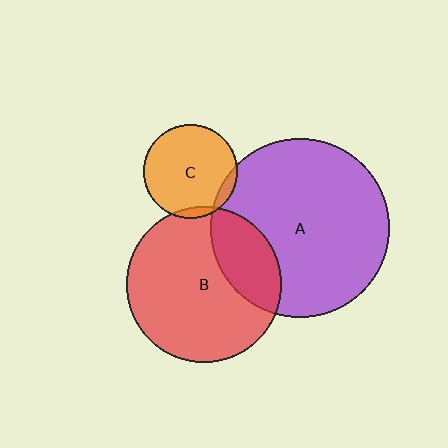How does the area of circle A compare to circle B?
Approximately 1.3 times.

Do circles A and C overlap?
Yes.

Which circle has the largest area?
Circle A (purple).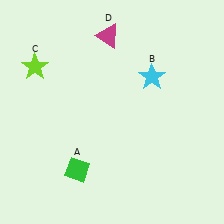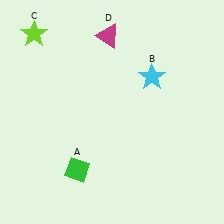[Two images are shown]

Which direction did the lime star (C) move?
The lime star (C) moved up.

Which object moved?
The lime star (C) moved up.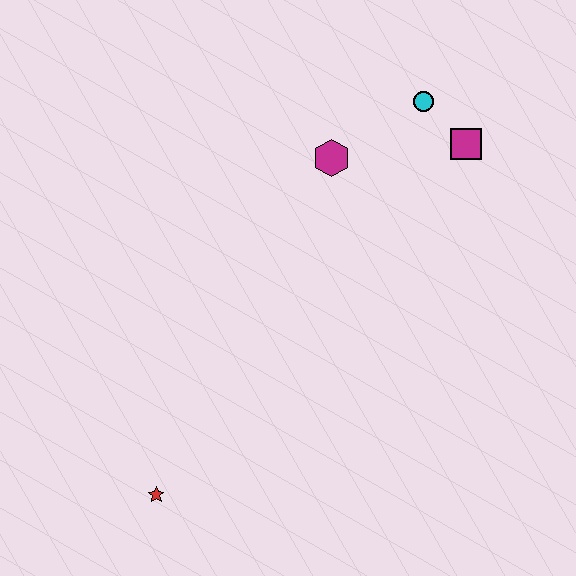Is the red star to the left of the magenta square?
Yes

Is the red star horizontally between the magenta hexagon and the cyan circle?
No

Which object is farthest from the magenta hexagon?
The red star is farthest from the magenta hexagon.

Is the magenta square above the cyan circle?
No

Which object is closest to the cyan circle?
The magenta square is closest to the cyan circle.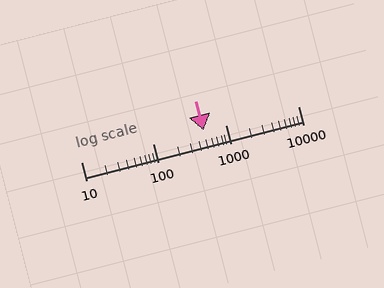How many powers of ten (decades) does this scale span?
The scale spans 3 decades, from 10 to 10000.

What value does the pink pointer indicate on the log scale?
The pointer indicates approximately 500.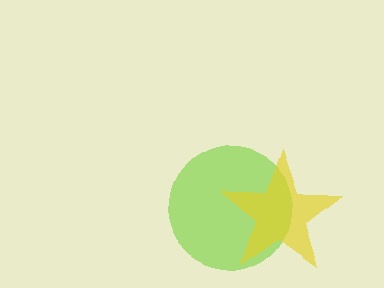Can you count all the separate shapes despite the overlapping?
Yes, there are 2 separate shapes.